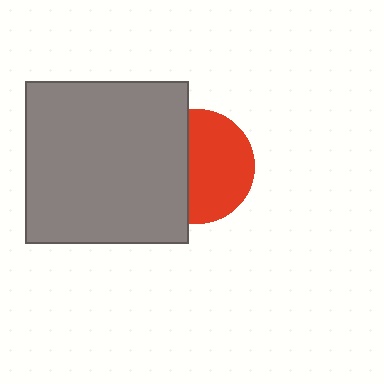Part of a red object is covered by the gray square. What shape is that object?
It is a circle.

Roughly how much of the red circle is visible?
About half of it is visible (roughly 58%).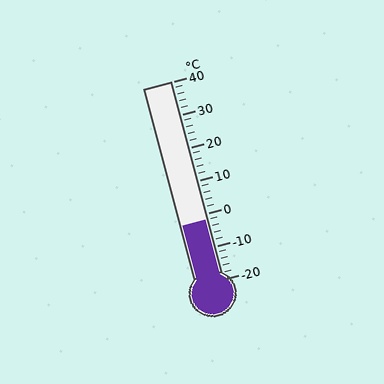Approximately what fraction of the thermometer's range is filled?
The thermometer is filled to approximately 30% of its range.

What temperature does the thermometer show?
The thermometer shows approximately -2°C.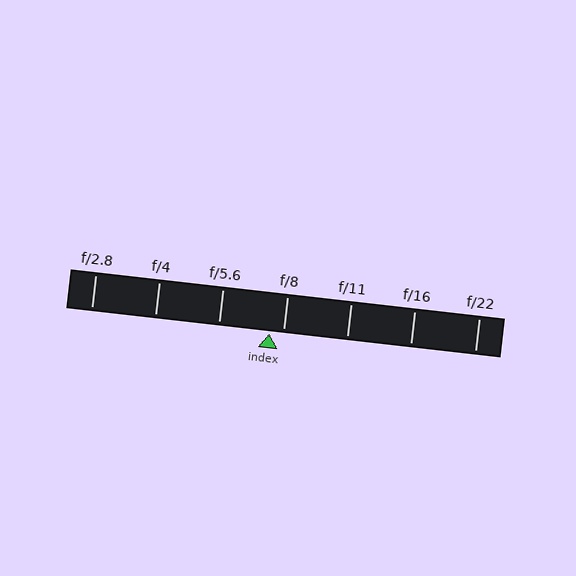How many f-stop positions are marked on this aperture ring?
There are 7 f-stop positions marked.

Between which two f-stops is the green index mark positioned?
The index mark is between f/5.6 and f/8.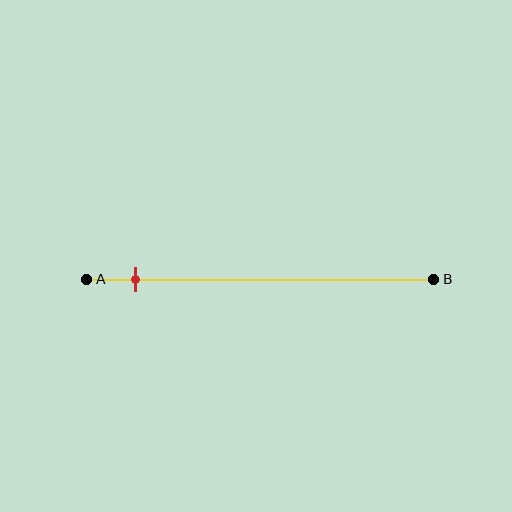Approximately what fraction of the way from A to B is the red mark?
The red mark is approximately 15% of the way from A to B.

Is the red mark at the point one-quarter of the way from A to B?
No, the mark is at about 15% from A, not at the 25% one-quarter point.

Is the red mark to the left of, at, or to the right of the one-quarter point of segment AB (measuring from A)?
The red mark is to the left of the one-quarter point of segment AB.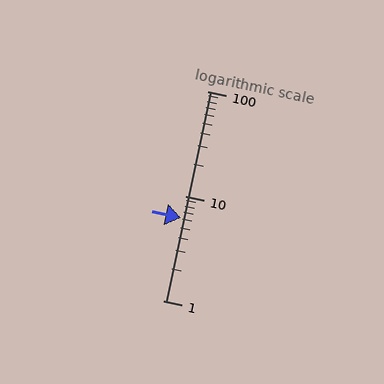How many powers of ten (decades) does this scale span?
The scale spans 2 decades, from 1 to 100.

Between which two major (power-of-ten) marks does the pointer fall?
The pointer is between 1 and 10.